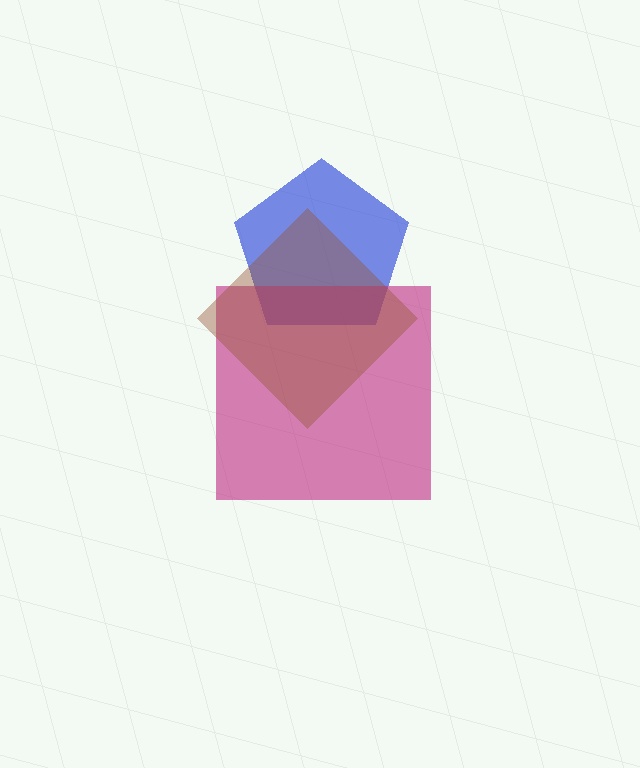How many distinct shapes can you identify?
There are 3 distinct shapes: a blue pentagon, a magenta square, a brown diamond.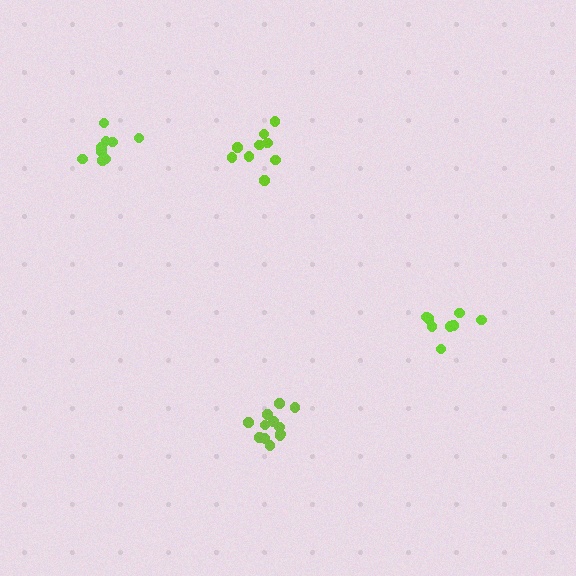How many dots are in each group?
Group 1: 8 dots, Group 2: 12 dots, Group 3: 9 dots, Group 4: 9 dots (38 total).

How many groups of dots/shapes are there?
There are 4 groups.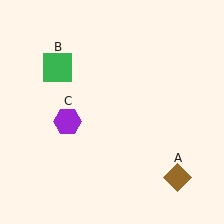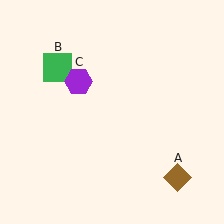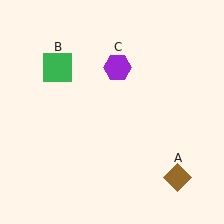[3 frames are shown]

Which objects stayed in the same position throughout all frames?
Brown diamond (object A) and green square (object B) remained stationary.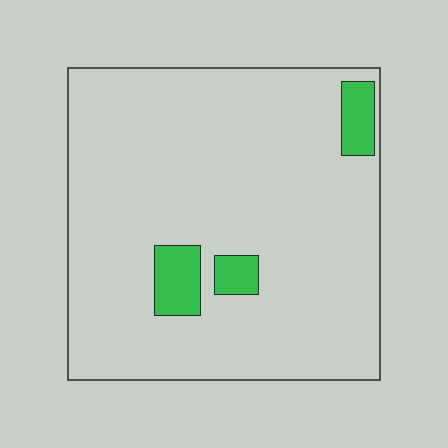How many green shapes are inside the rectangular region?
3.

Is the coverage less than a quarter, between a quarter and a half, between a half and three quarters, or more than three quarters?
Less than a quarter.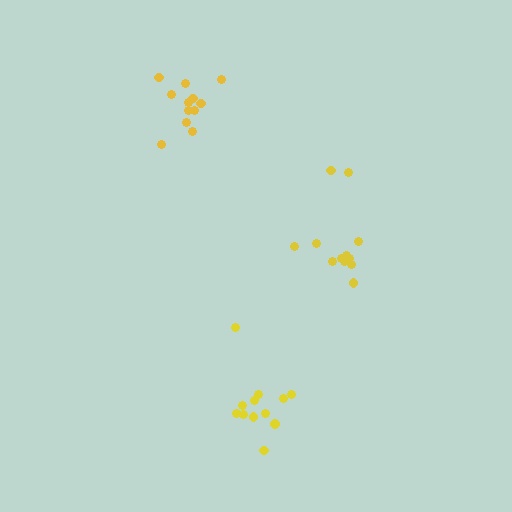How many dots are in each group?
Group 1: 12 dots, Group 2: 12 dots, Group 3: 12 dots (36 total).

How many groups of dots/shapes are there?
There are 3 groups.